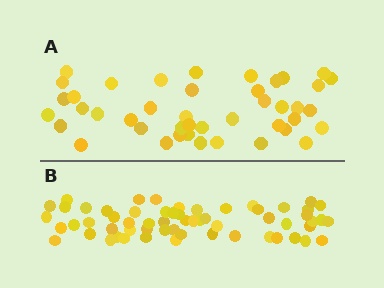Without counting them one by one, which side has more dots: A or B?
Region B (the bottom region) has more dots.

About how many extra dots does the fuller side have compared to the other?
Region B has approximately 15 more dots than region A.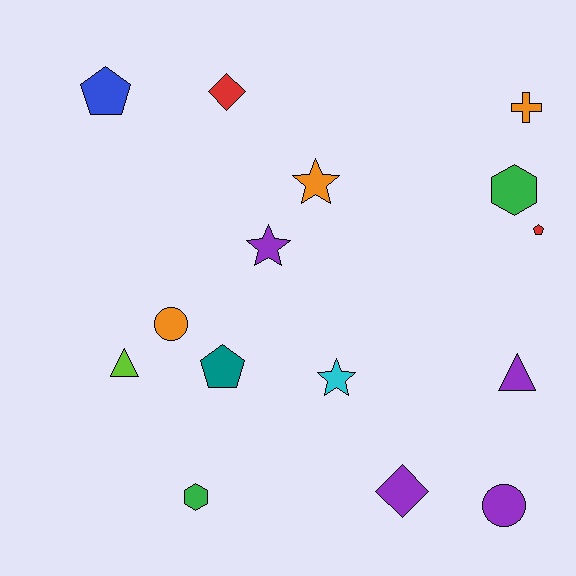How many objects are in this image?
There are 15 objects.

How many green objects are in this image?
There are 2 green objects.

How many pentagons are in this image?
There are 3 pentagons.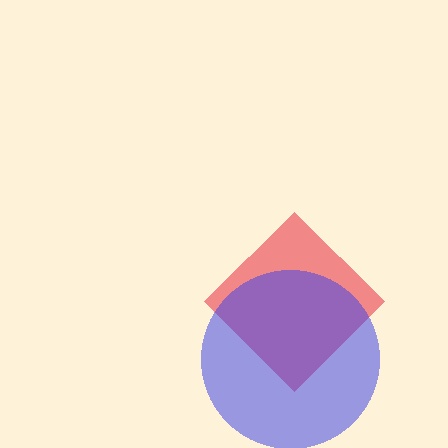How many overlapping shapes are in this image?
There are 2 overlapping shapes in the image.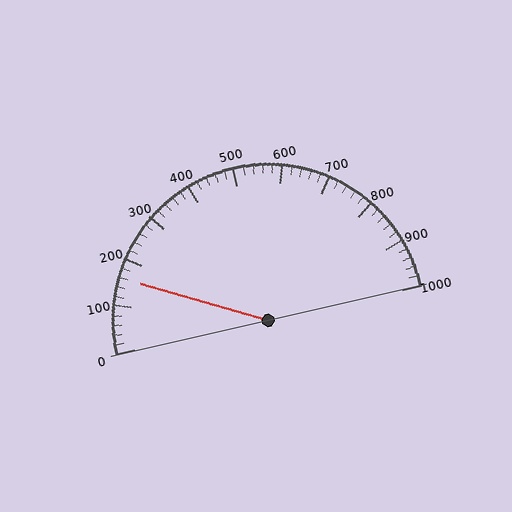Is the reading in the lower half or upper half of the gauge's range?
The reading is in the lower half of the range (0 to 1000).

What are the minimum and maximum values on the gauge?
The gauge ranges from 0 to 1000.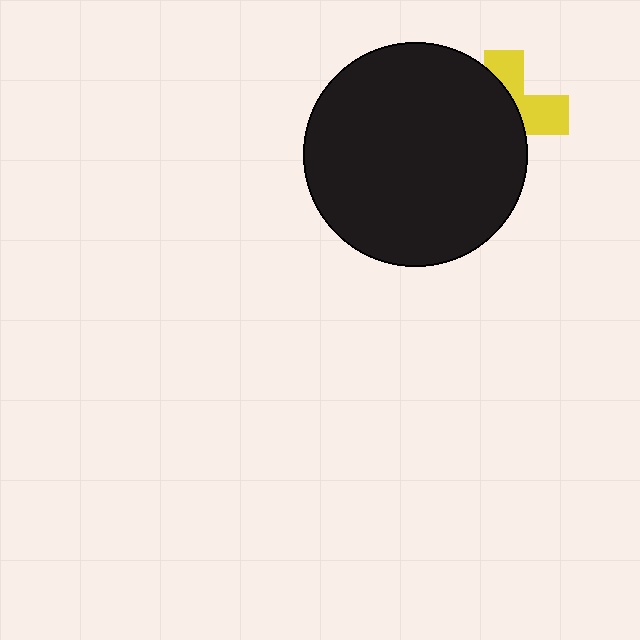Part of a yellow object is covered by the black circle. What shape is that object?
It is a cross.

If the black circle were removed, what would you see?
You would see the complete yellow cross.